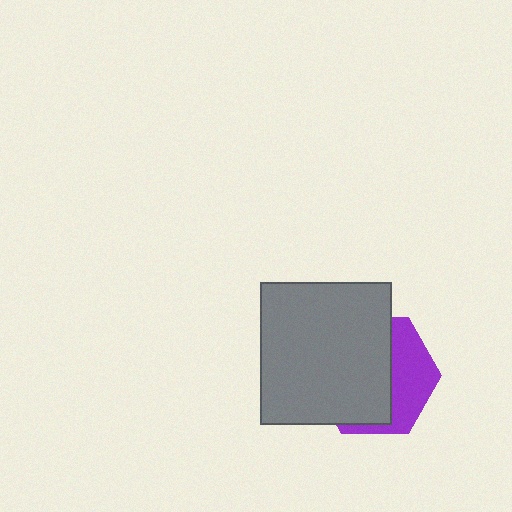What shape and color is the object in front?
The object in front is a gray rectangle.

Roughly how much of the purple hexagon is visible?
A small part of it is visible (roughly 37%).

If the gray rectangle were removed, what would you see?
You would see the complete purple hexagon.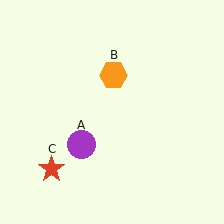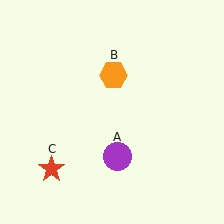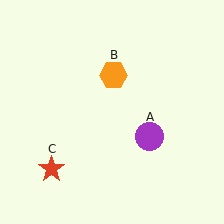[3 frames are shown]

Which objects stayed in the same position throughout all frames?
Orange hexagon (object B) and red star (object C) remained stationary.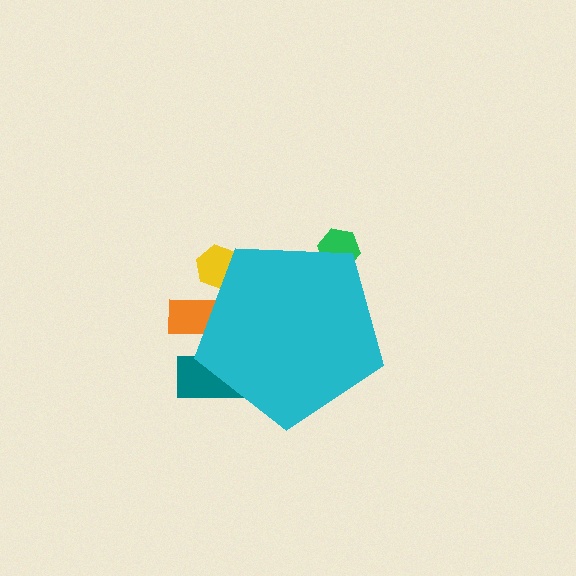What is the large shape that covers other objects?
A cyan pentagon.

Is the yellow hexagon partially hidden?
Yes, the yellow hexagon is partially hidden behind the cyan pentagon.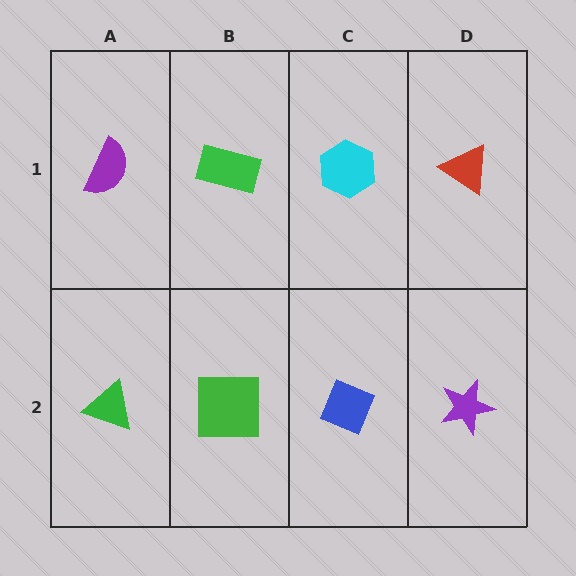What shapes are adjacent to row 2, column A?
A purple semicircle (row 1, column A), a green square (row 2, column B).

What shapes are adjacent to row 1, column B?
A green square (row 2, column B), a purple semicircle (row 1, column A), a cyan hexagon (row 1, column C).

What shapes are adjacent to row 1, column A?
A green triangle (row 2, column A), a green rectangle (row 1, column B).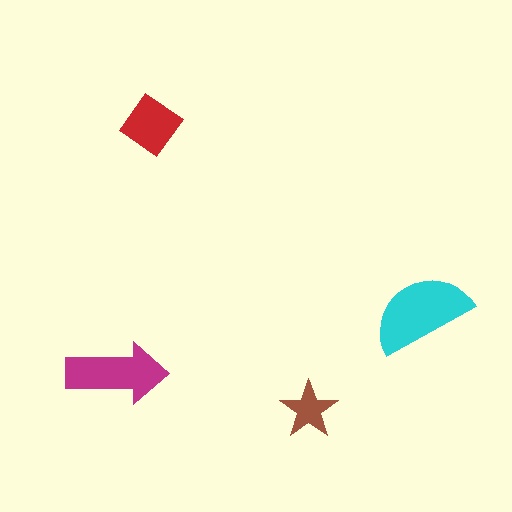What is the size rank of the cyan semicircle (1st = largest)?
1st.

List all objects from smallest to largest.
The brown star, the red diamond, the magenta arrow, the cyan semicircle.